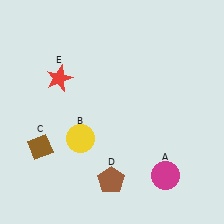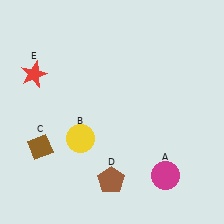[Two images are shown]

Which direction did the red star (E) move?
The red star (E) moved left.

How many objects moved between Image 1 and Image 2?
1 object moved between the two images.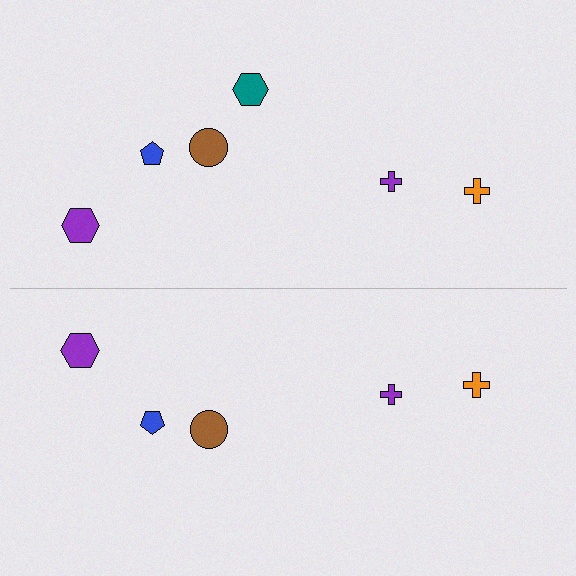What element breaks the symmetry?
A teal hexagon is missing from the bottom side.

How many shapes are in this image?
There are 11 shapes in this image.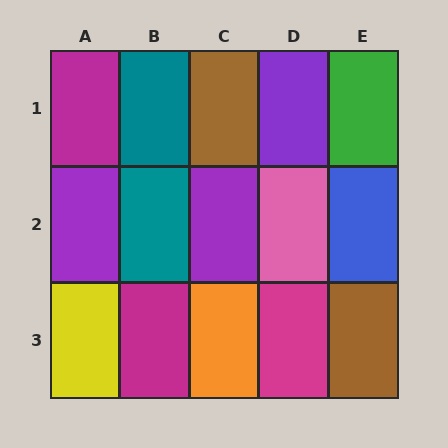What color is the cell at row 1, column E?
Green.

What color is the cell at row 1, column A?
Magenta.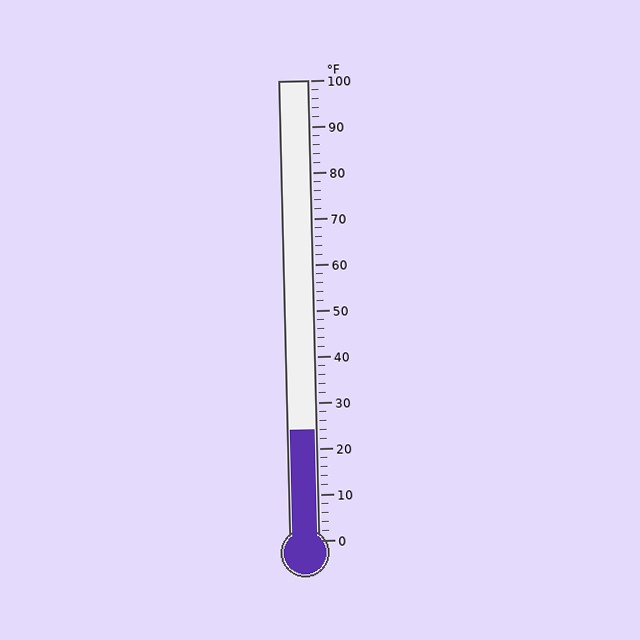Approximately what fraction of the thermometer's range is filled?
The thermometer is filled to approximately 25% of its range.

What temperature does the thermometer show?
The thermometer shows approximately 24°F.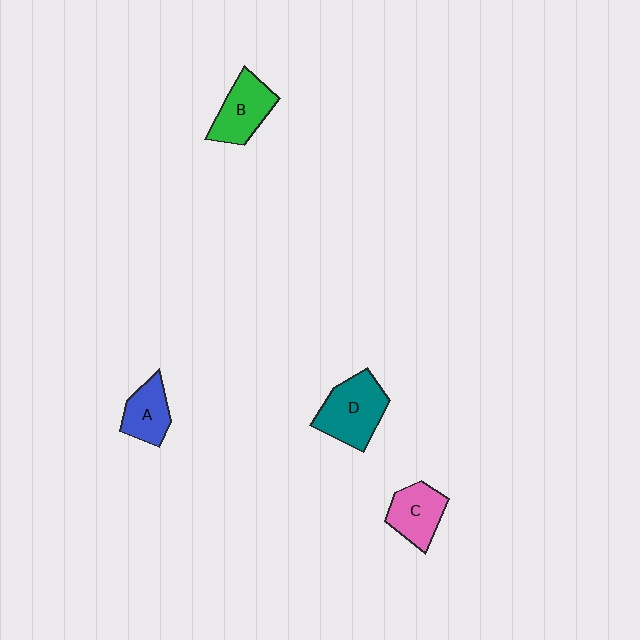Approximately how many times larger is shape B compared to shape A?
Approximately 1.3 times.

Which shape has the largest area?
Shape D (teal).